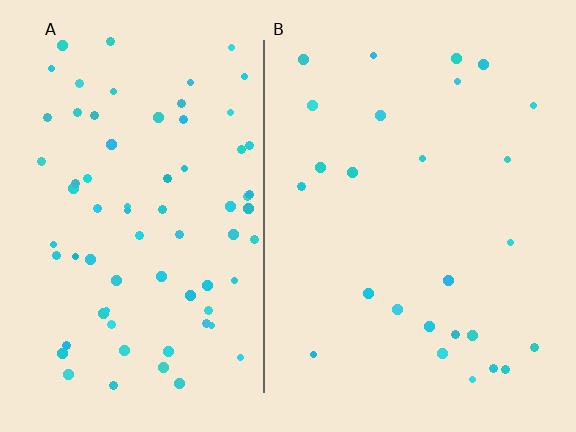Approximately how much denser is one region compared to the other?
Approximately 2.8× — region A over region B.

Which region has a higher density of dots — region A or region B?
A (the left).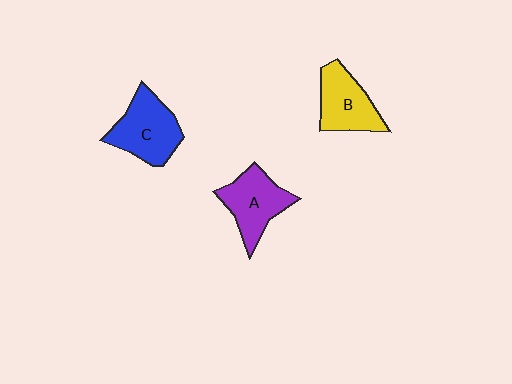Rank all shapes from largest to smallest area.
From largest to smallest: C (blue), A (purple), B (yellow).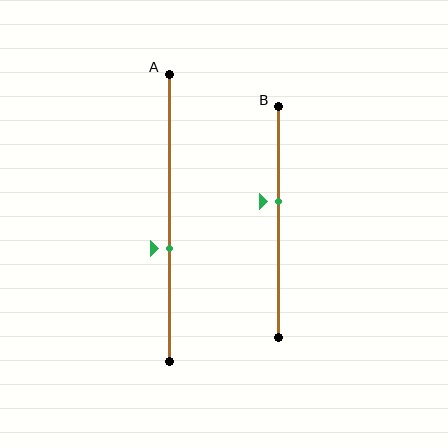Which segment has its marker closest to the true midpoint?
Segment B has its marker closest to the true midpoint.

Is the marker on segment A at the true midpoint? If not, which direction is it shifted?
No, the marker on segment A is shifted downward by about 11% of the segment length.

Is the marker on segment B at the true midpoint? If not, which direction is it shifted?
No, the marker on segment B is shifted upward by about 9% of the segment length.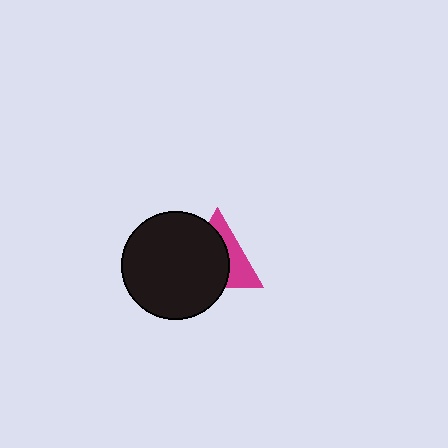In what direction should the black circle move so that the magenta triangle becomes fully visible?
The black circle should move left. That is the shortest direction to clear the overlap and leave the magenta triangle fully visible.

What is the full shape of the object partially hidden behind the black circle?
The partially hidden object is a magenta triangle.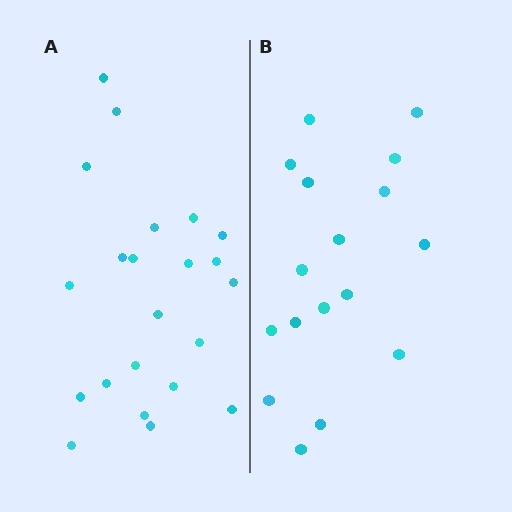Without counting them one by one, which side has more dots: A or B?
Region A (the left region) has more dots.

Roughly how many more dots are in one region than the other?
Region A has about 5 more dots than region B.